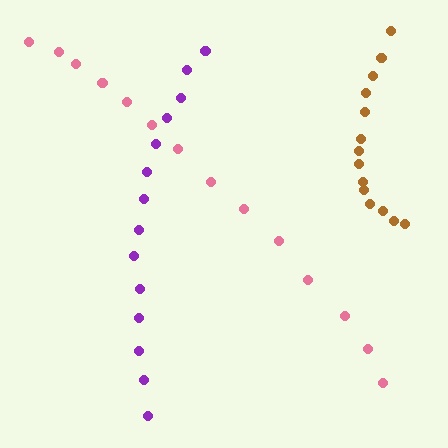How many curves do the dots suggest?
There are 3 distinct paths.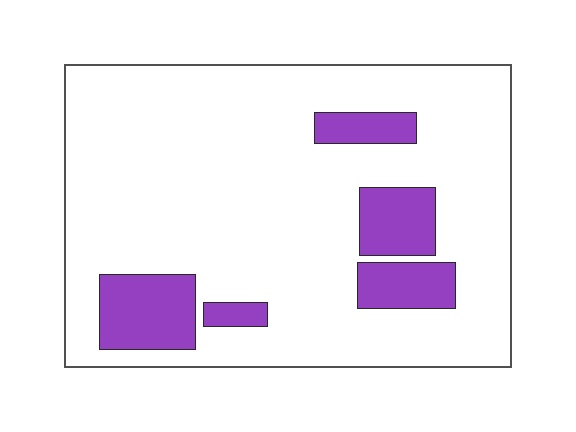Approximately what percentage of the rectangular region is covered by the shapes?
Approximately 15%.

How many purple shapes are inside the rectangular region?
5.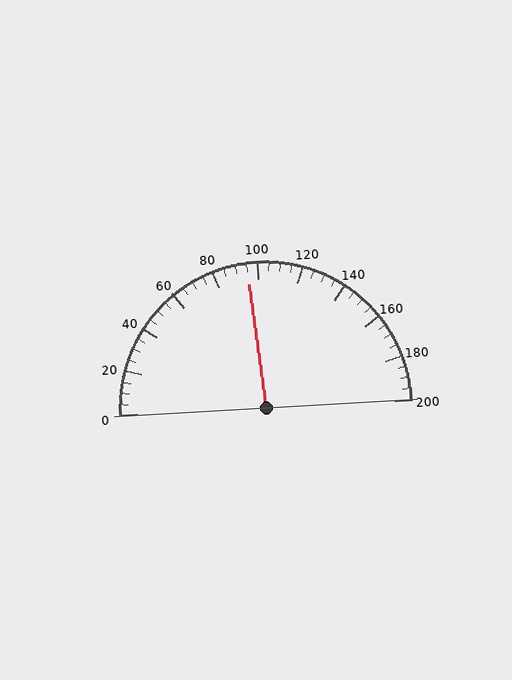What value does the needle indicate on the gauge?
The needle indicates approximately 95.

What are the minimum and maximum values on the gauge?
The gauge ranges from 0 to 200.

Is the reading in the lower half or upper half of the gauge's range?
The reading is in the lower half of the range (0 to 200).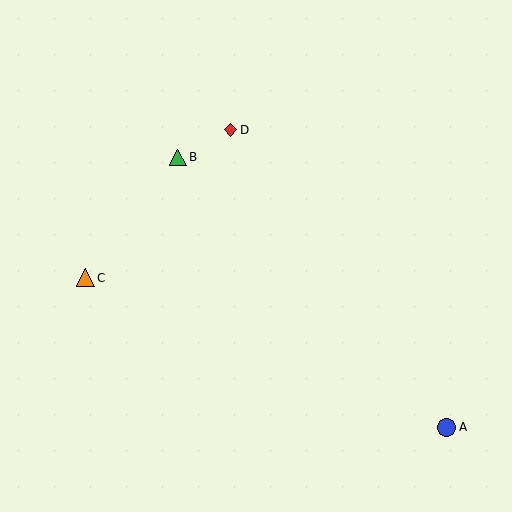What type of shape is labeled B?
Shape B is a green triangle.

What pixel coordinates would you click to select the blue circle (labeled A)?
Click at (447, 427) to select the blue circle A.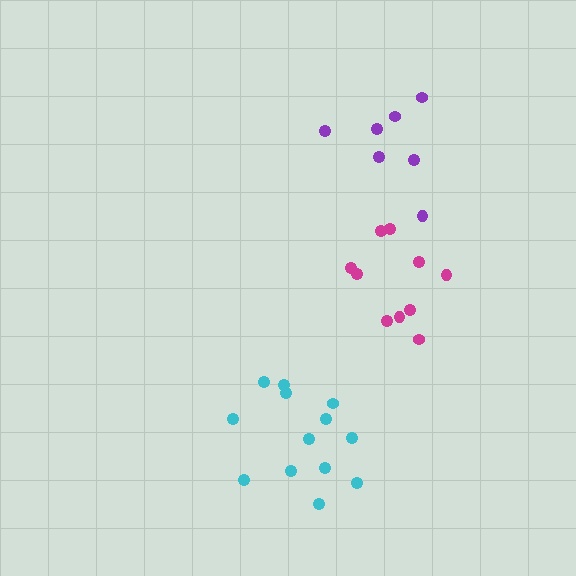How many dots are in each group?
Group 1: 7 dots, Group 2: 13 dots, Group 3: 10 dots (30 total).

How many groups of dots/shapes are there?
There are 3 groups.